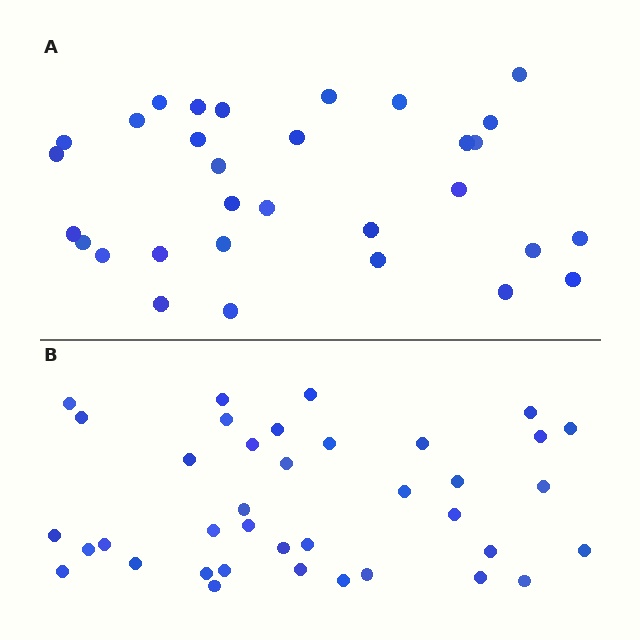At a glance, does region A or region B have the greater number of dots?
Region B (the bottom region) has more dots.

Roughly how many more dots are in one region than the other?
Region B has roughly 8 or so more dots than region A.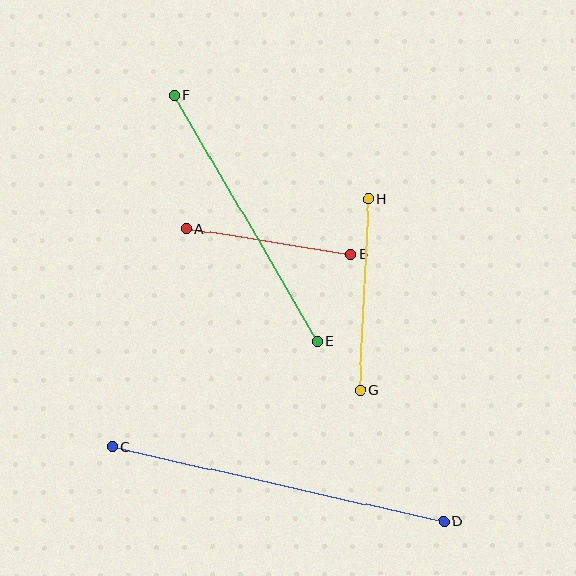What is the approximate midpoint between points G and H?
The midpoint is at approximately (364, 295) pixels.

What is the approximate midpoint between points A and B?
The midpoint is at approximately (268, 241) pixels.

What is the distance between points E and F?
The distance is approximately 285 pixels.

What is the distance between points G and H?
The distance is approximately 191 pixels.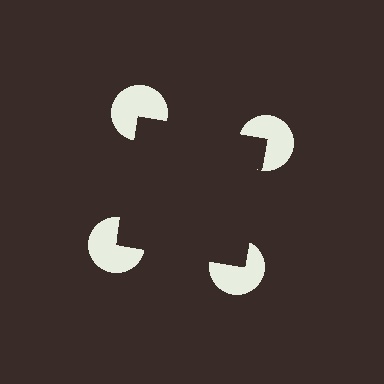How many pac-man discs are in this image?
There are 4 — one at each vertex of the illusory square.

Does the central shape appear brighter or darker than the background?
It typically appears slightly darker than the background, even though no actual brightness change is drawn.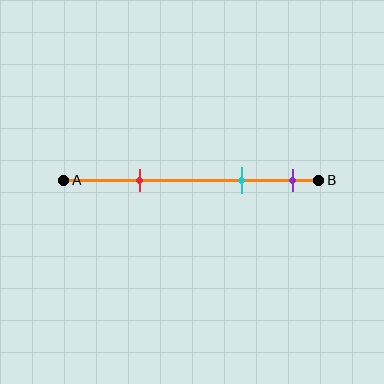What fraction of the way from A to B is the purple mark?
The purple mark is approximately 90% (0.9) of the way from A to B.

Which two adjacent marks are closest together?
The cyan and purple marks are the closest adjacent pair.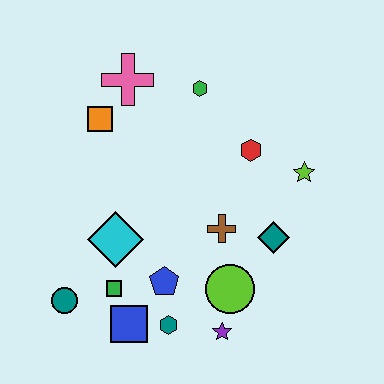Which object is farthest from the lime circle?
The pink cross is farthest from the lime circle.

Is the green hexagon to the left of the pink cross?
No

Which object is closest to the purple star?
The lime circle is closest to the purple star.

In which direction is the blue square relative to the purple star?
The blue square is to the left of the purple star.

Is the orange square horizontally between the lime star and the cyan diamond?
No